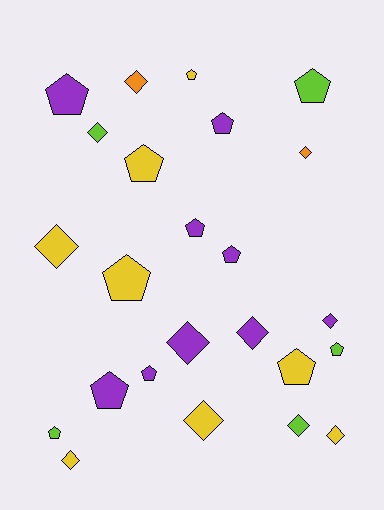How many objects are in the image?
There are 24 objects.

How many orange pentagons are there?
There are no orange pentagons.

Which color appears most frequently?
Purple, with 9 objects.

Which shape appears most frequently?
Pentagon, with 13 objects.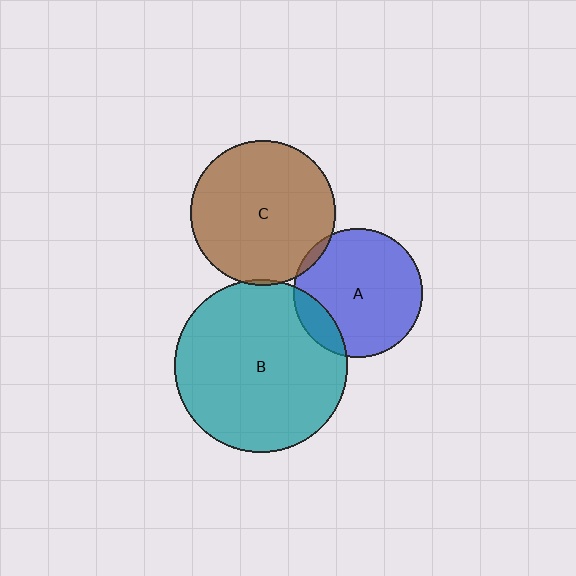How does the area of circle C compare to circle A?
Approximately 1.3 times.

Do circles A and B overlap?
Yes.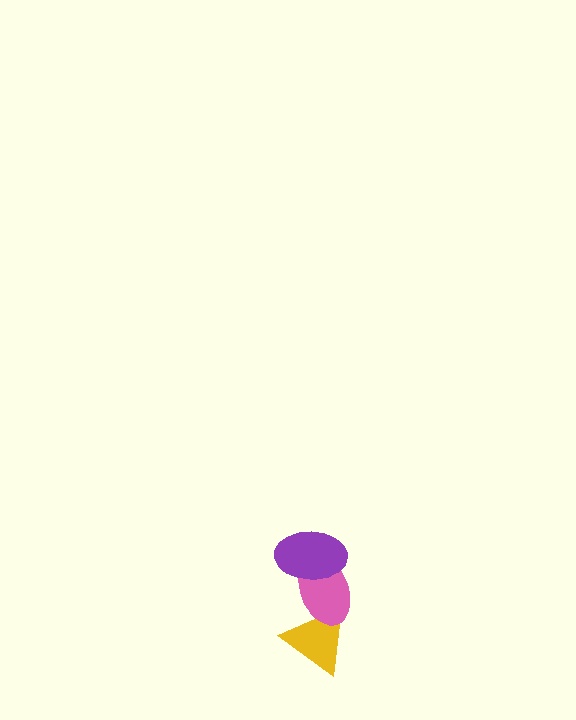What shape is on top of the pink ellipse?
The purple ellipse is on top of the pink ellipse.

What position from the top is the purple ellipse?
The purple ellipse is 1st from the top.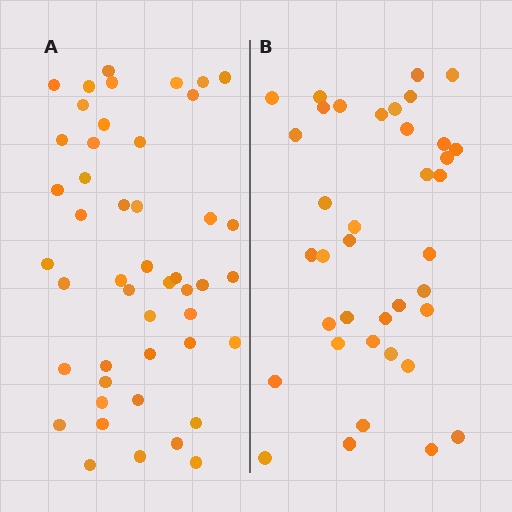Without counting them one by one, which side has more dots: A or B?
Region A (the left region) has more dots.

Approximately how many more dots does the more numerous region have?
Region A has roughly 8 or so more dots than region B.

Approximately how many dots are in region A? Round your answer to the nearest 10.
About 50 dots. (The exact count is 47, which rounds to 50.)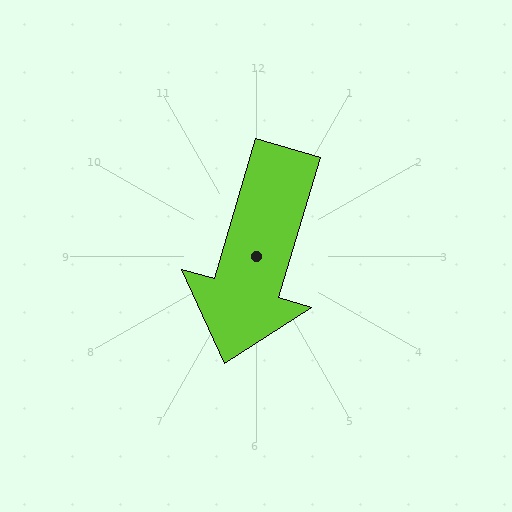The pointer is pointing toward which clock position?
Roughly 7 o'clock.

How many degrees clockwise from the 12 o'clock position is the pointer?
Approximately 196 degrees.